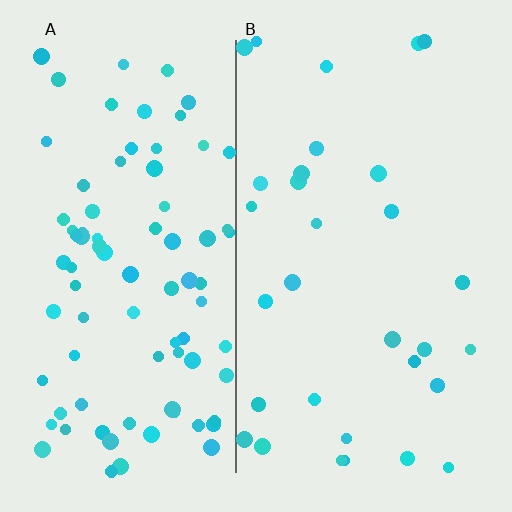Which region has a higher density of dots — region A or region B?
A (the left).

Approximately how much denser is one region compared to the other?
Approximately 2.8× — region A over region B.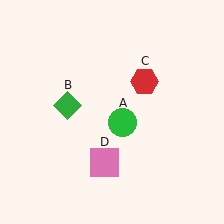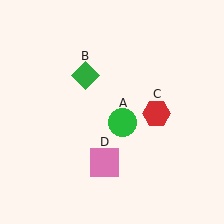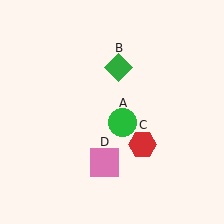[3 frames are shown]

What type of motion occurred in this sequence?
The green diamond (object B), red hexagon (object C) rotated clockwise around the center of the scene.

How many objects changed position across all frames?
2 objects changed position: green diamond (object B), red hexagon (object C).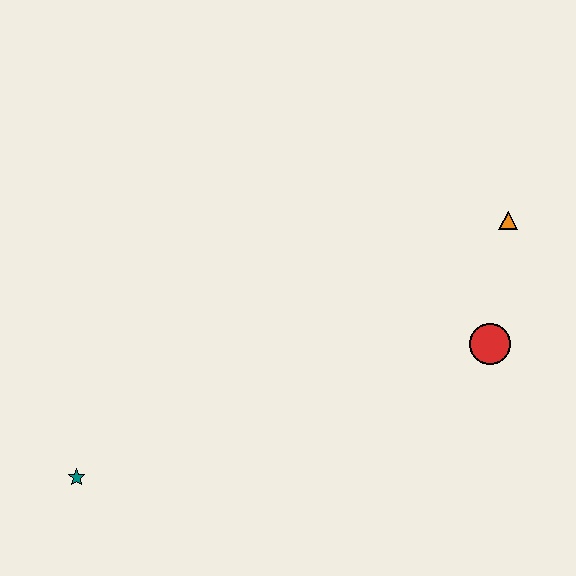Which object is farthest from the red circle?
The teal star is farthest from the red circle.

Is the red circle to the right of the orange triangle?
No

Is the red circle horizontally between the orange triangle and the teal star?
Yes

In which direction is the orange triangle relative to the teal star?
The orange triangle is to the right of the teal star.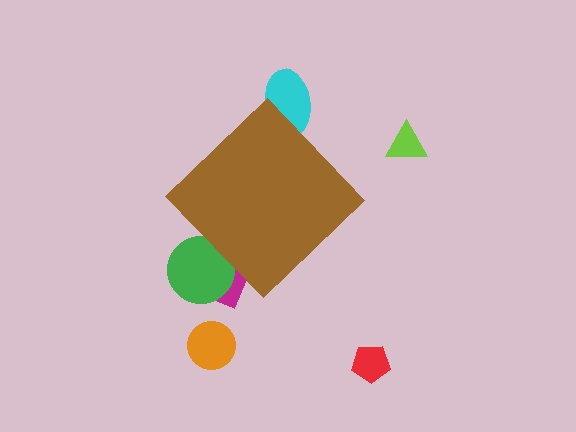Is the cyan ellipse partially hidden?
Yes, the cyan ellipse is partially hidden behind the brown diamond.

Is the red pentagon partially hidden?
No, the red pentagon is fully visible.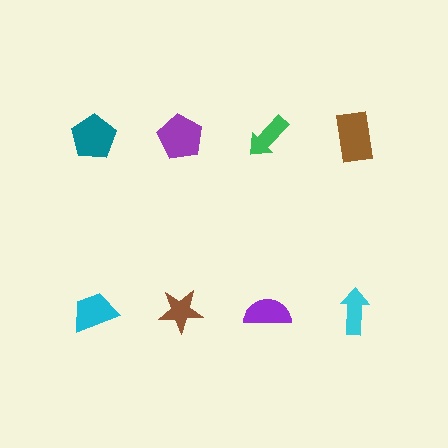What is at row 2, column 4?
A cyan arrow.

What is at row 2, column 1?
A cyan trapezoid.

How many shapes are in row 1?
4 shapes.